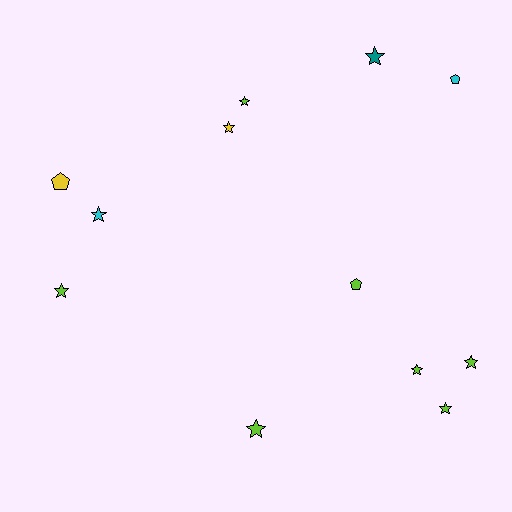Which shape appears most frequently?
Star, with 9 objects.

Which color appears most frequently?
Lime, with 7 objects.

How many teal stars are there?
There is 1 teal star.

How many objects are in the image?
There are 12 objects.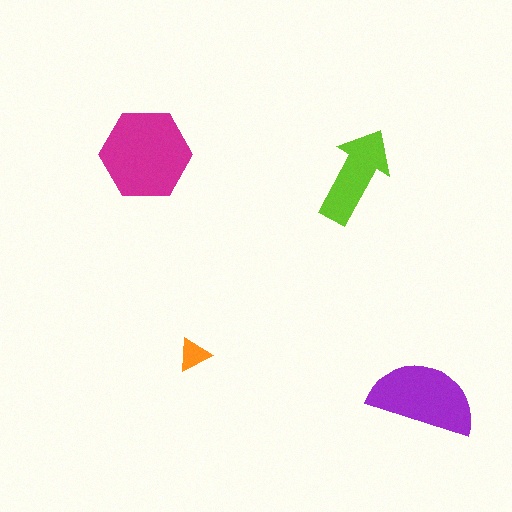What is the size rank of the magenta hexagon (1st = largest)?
1st.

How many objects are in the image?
There are 4 objects in the image.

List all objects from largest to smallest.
The magenta hexagon, the purple semicircle, the lime arrow, the orange triangle.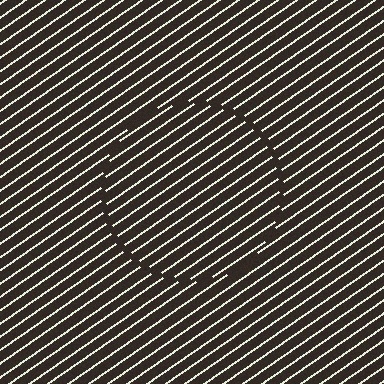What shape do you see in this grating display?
An illusory circle. The interior of the shape contains the same grating, shifted by half a period — the contour is defined by the phase discontinuity where line-ends from the inner and outer gratings abut.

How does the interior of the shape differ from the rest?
The interior of the shape contains the same grating, shifted by half a period — the contour is defined by the phase discontinuity where line-ends from the inner and outer gratings abut.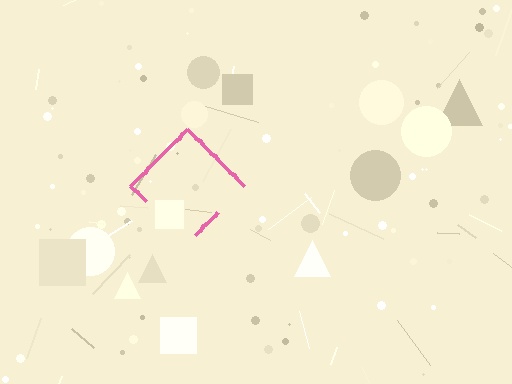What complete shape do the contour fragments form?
The contour fragments form a diamond.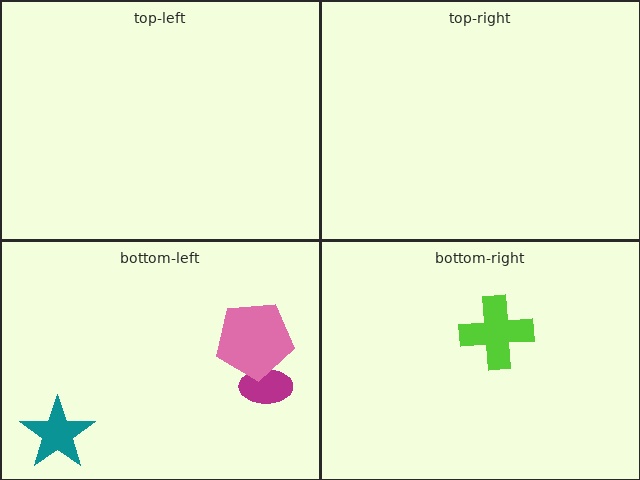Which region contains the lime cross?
The bottom-right region.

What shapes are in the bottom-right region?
The lime cross.